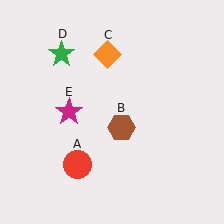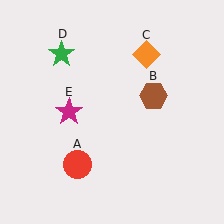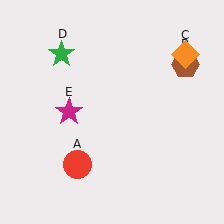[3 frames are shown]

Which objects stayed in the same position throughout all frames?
Red circle (object A) and green star (object D) and magenta star (object E) remained stationary.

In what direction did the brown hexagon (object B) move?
The brown hexagon (object B) moved up and to the right.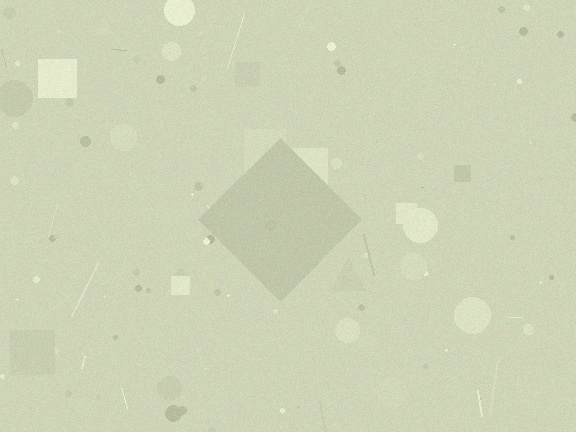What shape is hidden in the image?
A diamond is hidden in the image.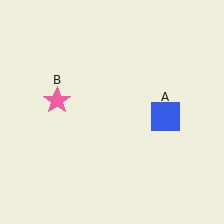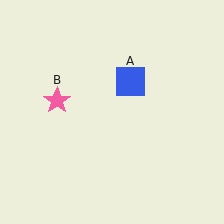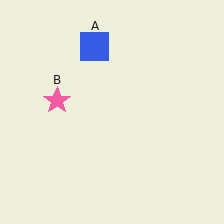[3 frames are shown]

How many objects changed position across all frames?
1 object changed position: blue square (object A).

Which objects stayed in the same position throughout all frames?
Pink star (object B) remained stationary.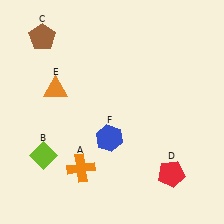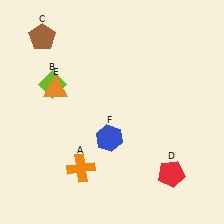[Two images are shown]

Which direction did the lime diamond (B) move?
The lime diamond (B) moved up.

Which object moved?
The lime diamond (B) moved up.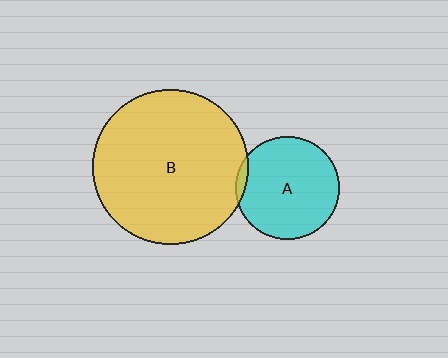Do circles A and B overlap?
Yes.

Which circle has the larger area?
Circle B (yellow).